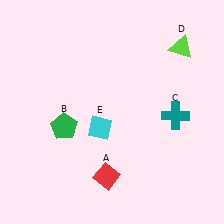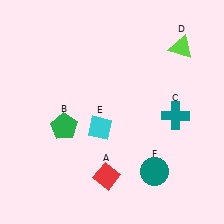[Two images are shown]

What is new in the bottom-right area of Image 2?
A teal circle (F) was added in the bottom-right area of Image 2.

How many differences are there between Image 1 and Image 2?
There is 1 difference between the two images.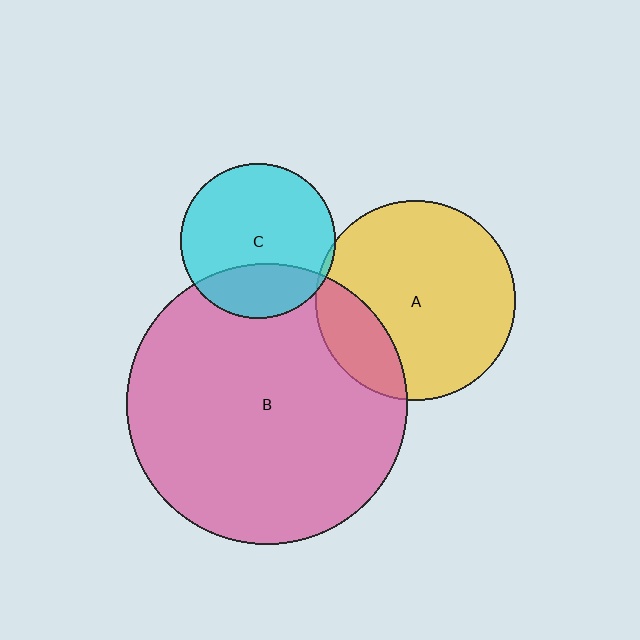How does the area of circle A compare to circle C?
Approximately 1.7 times.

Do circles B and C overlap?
Yes.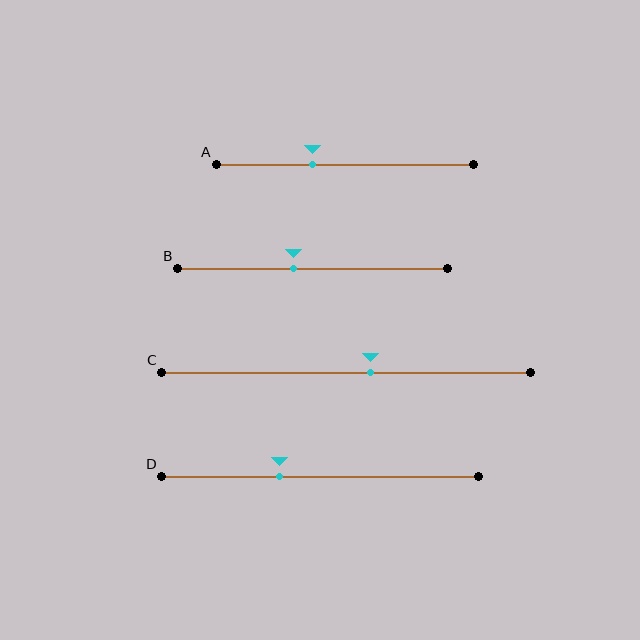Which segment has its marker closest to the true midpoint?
Segment C has its marker closest to the true midpoint.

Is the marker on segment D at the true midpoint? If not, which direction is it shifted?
No, the marker on segment D is shifted to the left by about 13% of the segment length.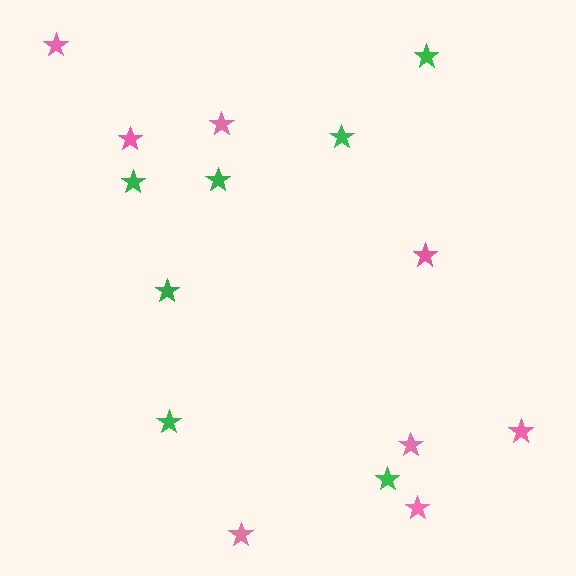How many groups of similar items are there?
There are 2 groups: one group of pink stars (8) and one group of green stars (7).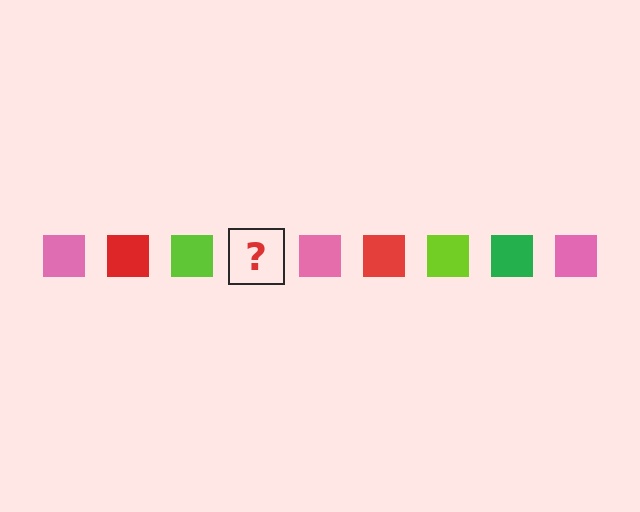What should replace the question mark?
The question mark should be replaced with a green square.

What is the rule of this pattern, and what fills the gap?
The rule is that the pattern cycles through pink, red, lime, green squares. The gap should be filled with a green square.